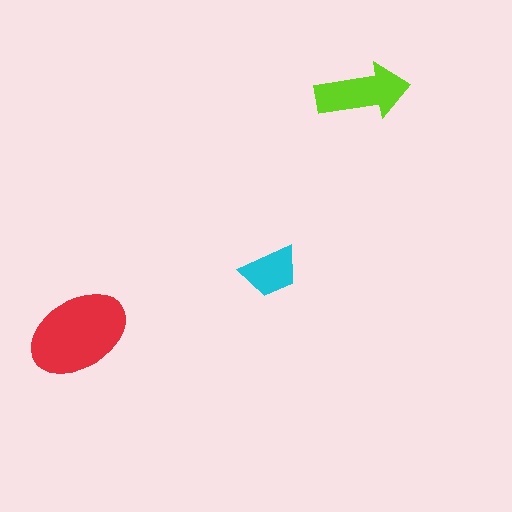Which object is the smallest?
The cyan trapezoid.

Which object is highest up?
The lime arrow is topmost.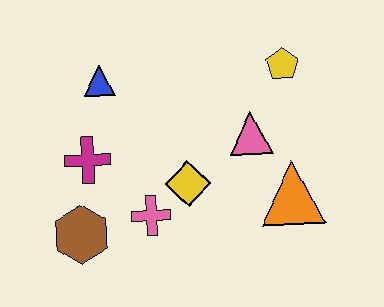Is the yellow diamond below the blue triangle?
Yes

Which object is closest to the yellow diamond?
The pink cross is closest to the yellow diamond.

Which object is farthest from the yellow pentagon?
The brown hexagon is farthest from the yellow pentagon.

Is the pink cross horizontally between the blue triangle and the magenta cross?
No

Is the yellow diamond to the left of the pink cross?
No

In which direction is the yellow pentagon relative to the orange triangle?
The yellow pentagon is above the orange triangle.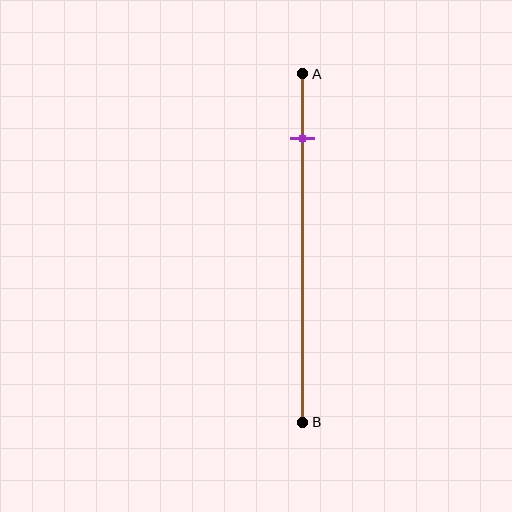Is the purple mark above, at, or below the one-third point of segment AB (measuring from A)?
The purple mark is above the one-third point of segment AB.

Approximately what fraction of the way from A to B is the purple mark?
The purple mark is approximately 20% of the way from A to B.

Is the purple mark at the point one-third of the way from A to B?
No, the mark is at about 20% from A, not at the 33% one-third point.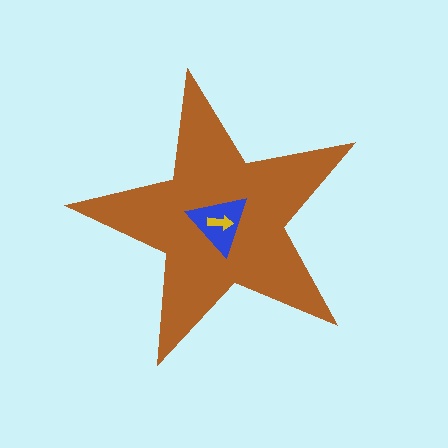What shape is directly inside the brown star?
The blue triangle.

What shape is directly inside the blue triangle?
The yellow arrow.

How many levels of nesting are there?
3.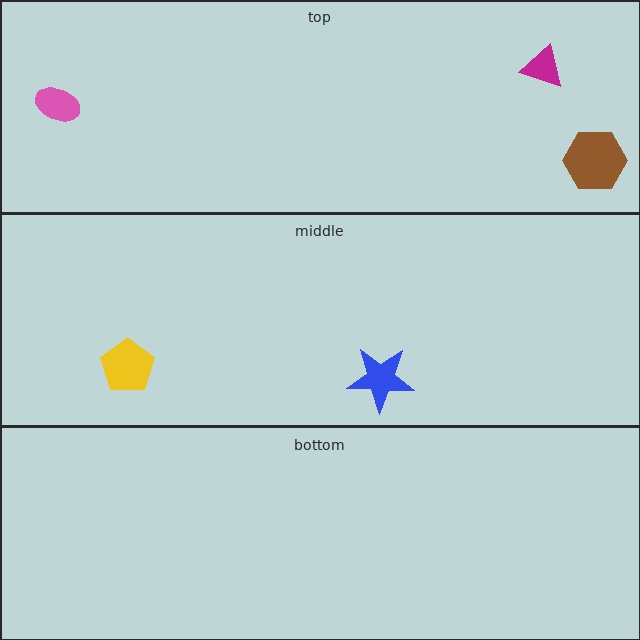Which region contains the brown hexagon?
The top region.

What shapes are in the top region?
The brown hexagon, the pink ellipse, the magenta triangle.